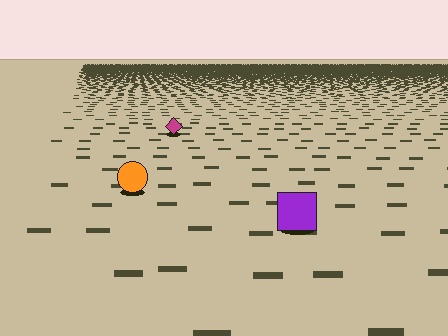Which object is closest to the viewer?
The purple square is closest. The texture marks near it are larger and more spread out.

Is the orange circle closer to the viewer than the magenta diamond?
Yes. The orange circle is closer — you can tell from the texture gradient: the ground texture is coarser near it.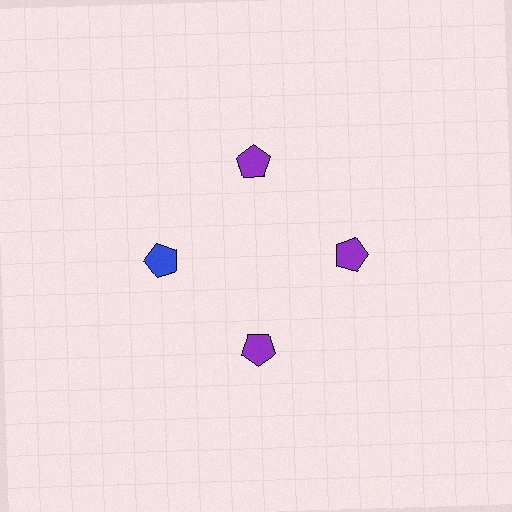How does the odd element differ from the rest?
It has a different color: blue instead of purple.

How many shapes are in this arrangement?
There are 4 shapes arranged in a ring pattern.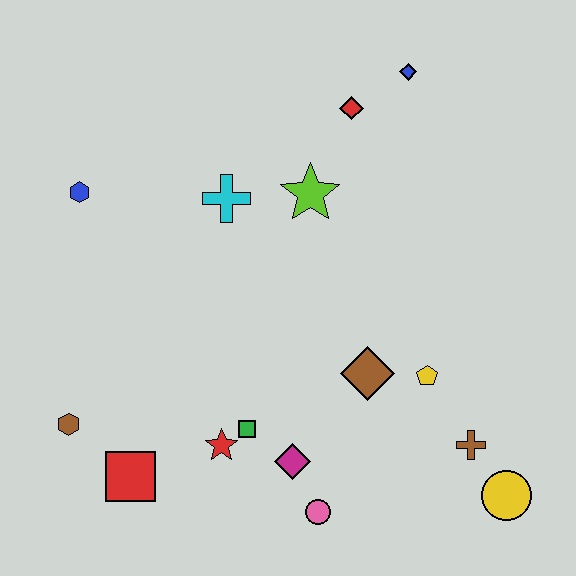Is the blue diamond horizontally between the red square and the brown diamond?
No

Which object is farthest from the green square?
The blue diamond is farthest from the green square.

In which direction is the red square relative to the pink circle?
The red square is to the left of the pink circle.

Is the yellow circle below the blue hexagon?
Yes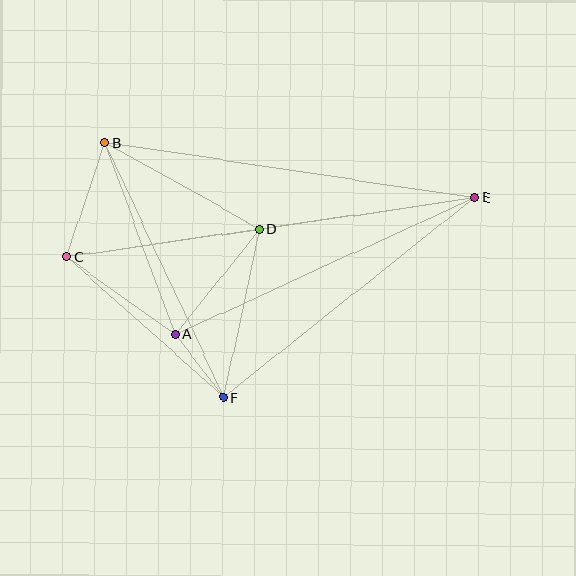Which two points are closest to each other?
Points A and F are closest to each other.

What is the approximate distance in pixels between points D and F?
The distance between D and F is approximately 173 pixels.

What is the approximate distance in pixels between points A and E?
The distance between A and E is approximately 329 pixels.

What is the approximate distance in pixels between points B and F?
The distance between B and F is approximately 281 pixels.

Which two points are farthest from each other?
Points C and E are farthest from each other.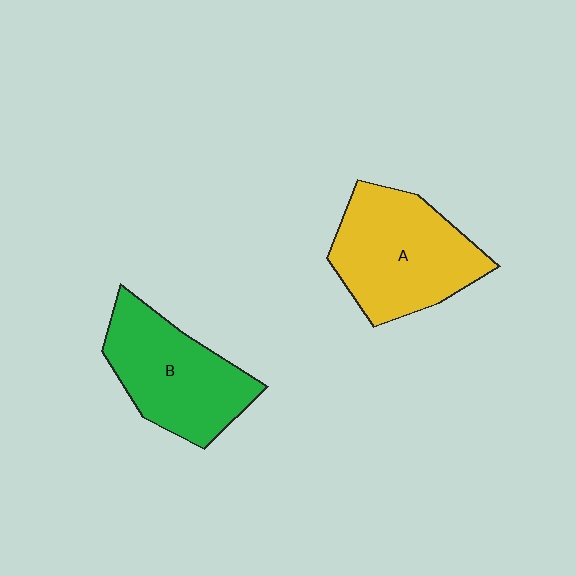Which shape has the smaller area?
Shape B (green).